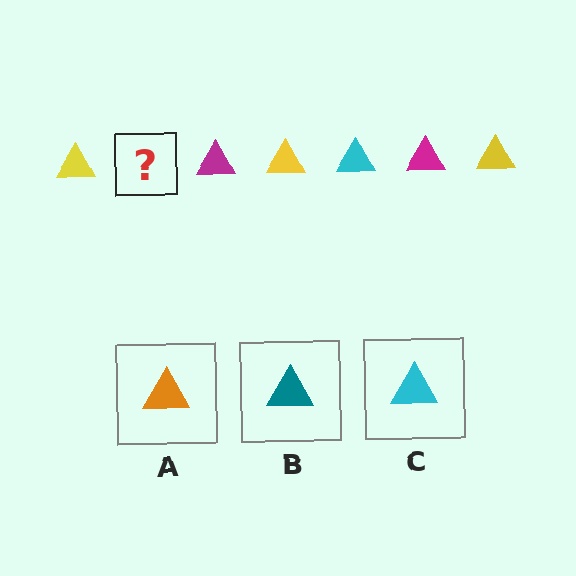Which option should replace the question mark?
Option C.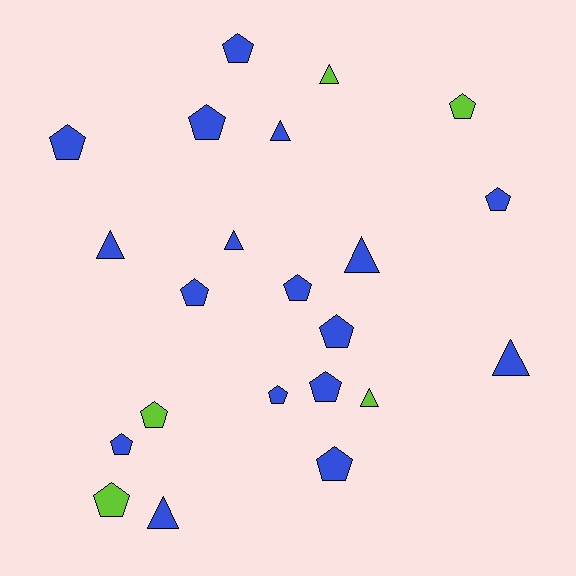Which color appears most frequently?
Blue, with 17 objects.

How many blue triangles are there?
There are 6 blue triangles.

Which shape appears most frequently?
Pentagon, with 14 objects.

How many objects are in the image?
There are 22 objects.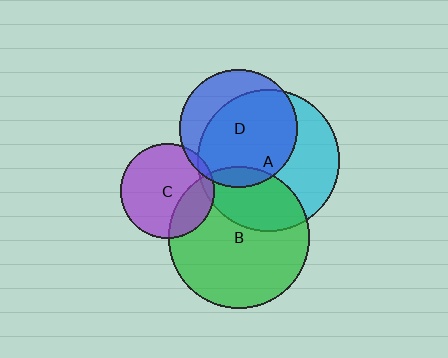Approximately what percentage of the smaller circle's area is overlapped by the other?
Approximately 5%.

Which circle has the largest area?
Circle A (cyan).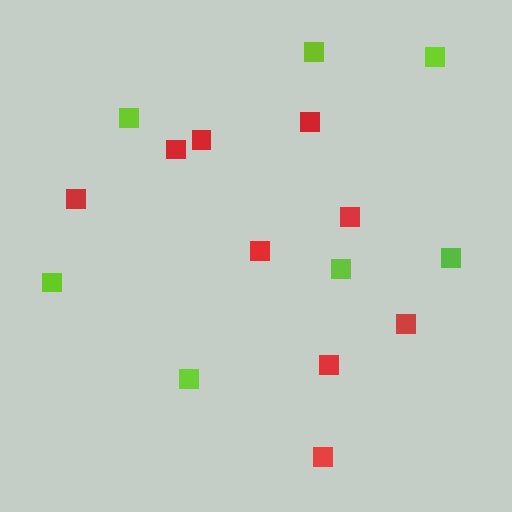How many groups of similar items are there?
There are 2 groups: one group of lime squares (7) and one group of red squares (9).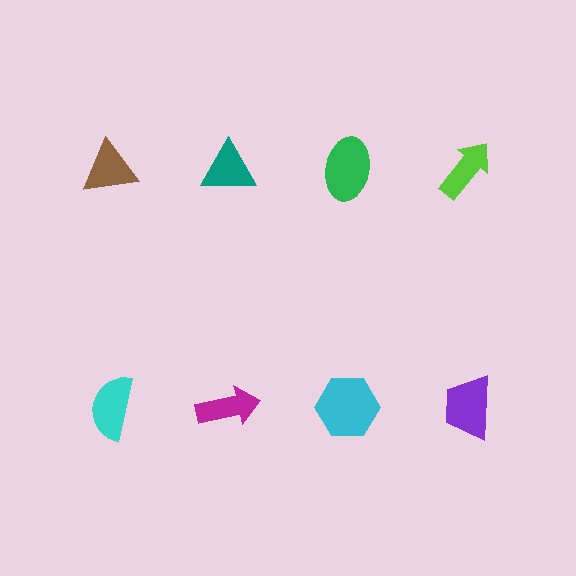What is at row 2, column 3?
A cyan hexagon.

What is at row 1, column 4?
A lime arrow.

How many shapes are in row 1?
4 shapes.